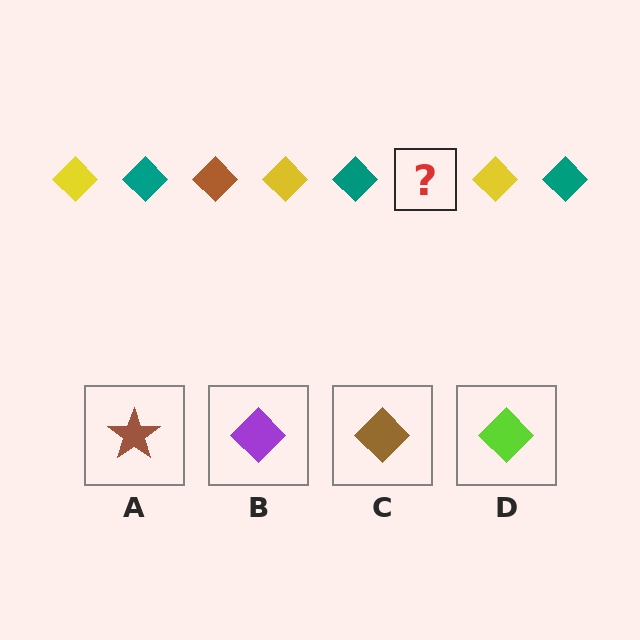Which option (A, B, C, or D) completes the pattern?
C.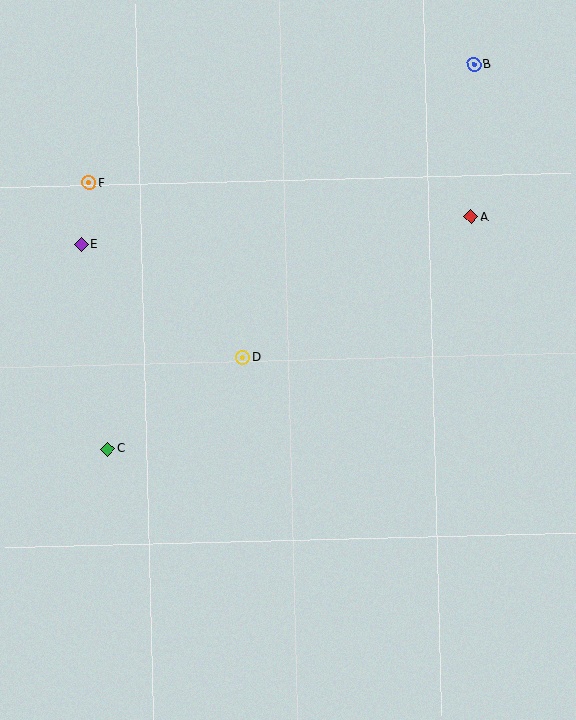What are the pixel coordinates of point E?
Point E is at (81, 245).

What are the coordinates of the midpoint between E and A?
The midpoint between E and A is at (276, 231).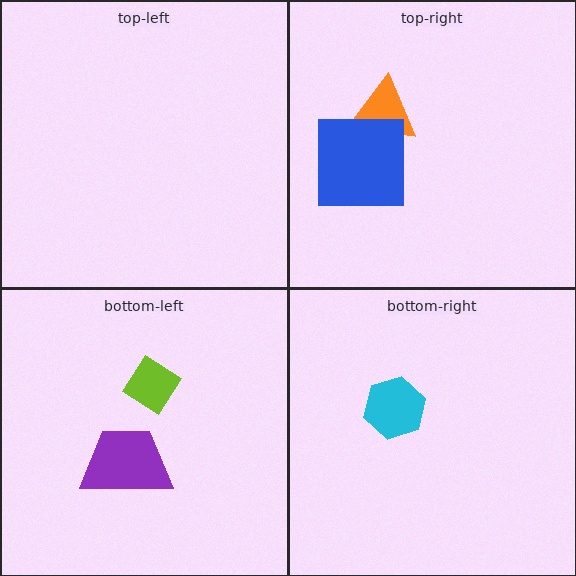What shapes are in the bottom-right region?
The cyan hexagon.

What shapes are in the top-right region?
The orange triangle, the blue square.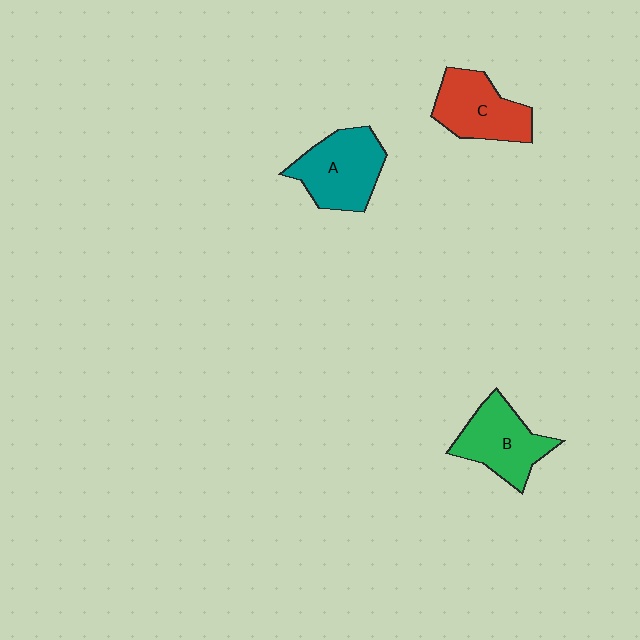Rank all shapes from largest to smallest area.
From largest to smallest: A (teal), B (green), C (red).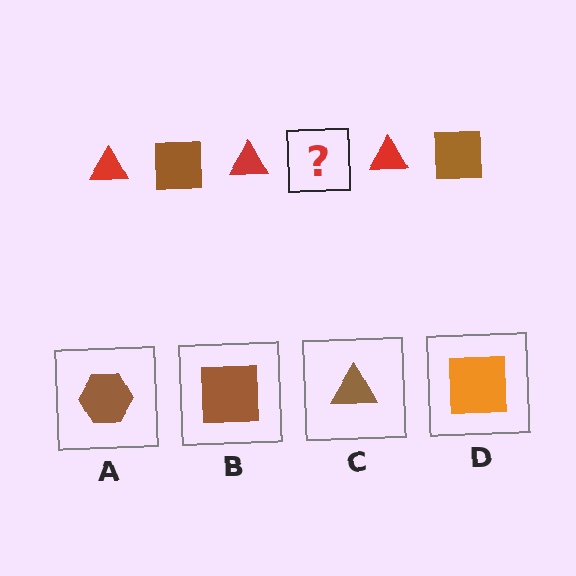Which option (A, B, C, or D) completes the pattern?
B.